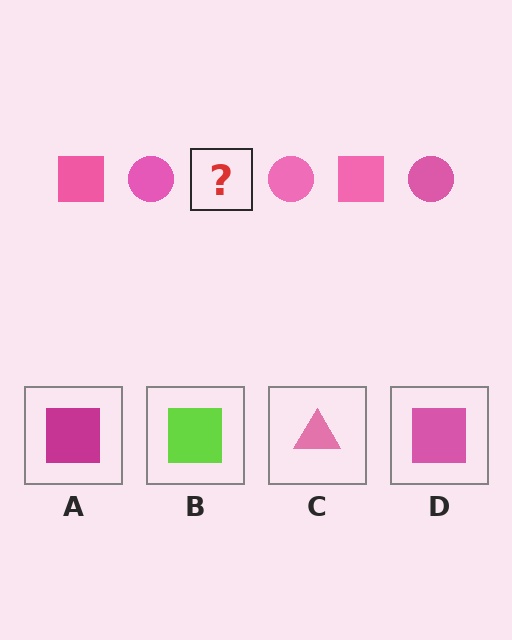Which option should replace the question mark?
Option D.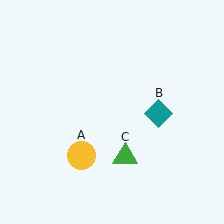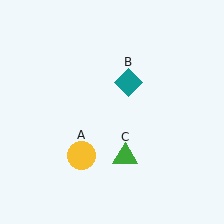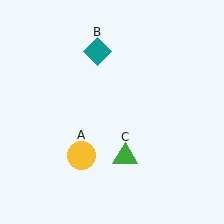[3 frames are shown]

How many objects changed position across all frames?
1 object changed position: teal diamond (object B).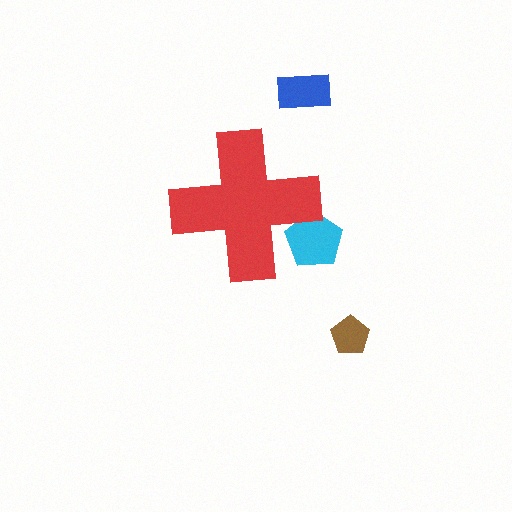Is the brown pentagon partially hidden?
No, the brown pentagon is fully visible.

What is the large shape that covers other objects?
A red cross.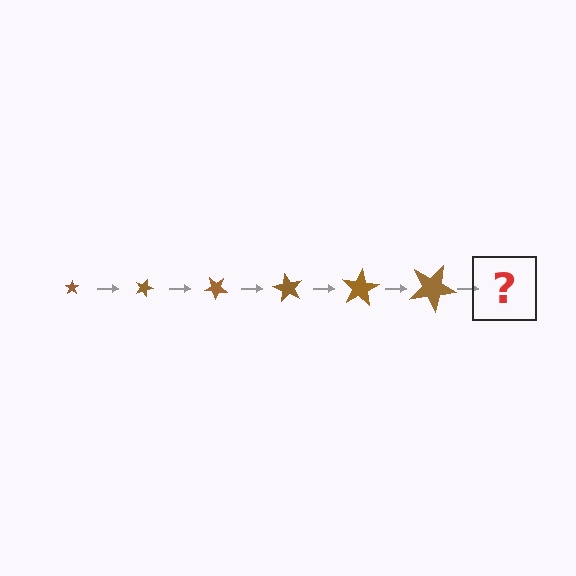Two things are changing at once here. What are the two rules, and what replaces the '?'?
The two rules are that the star grows larger each step and it rotates 20 degrees each step. The '?' should be a star, larger than the previous one and rotated 120 degrees from the start.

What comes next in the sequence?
The next element should be a star, larger than the previous one and rotated 120 degrees from the start.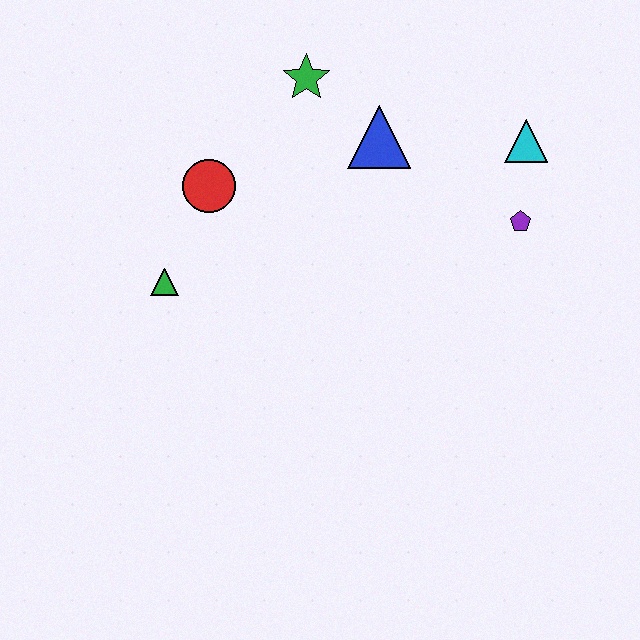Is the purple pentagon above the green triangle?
Yes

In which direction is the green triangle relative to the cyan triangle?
The green triangle is to the left of the cyan triangle.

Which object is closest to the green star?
The blue triangle is closest to the green star.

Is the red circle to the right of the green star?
No